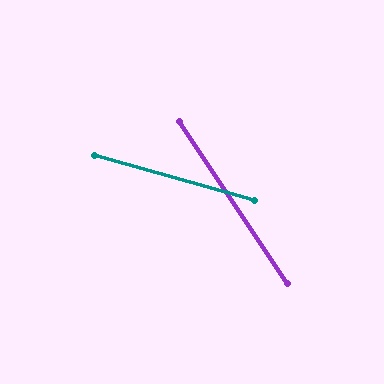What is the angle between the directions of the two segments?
Approximately 40 degrees.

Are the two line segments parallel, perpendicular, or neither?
Neither parallel nor perpendicular — they differ by about 40°.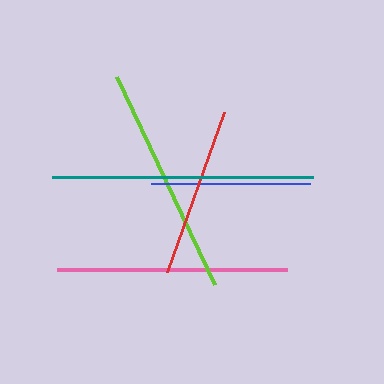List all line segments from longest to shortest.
From longest to shortest: teal, lime, pink, red, blue.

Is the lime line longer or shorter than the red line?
The lime line is longer than the red line.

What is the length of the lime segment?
The lime segment is approximately 230 pixels long.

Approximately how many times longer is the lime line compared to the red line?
The lime line is approximately 1.4 times the length of the red line.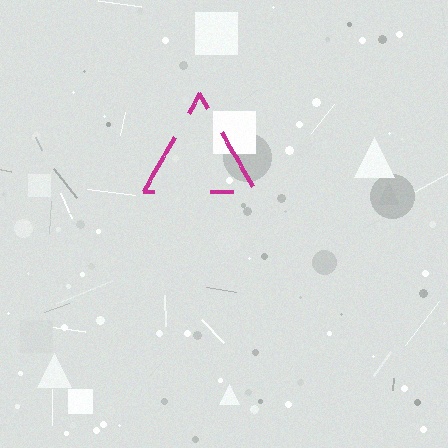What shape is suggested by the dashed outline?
The dashed outline suggests a triangle.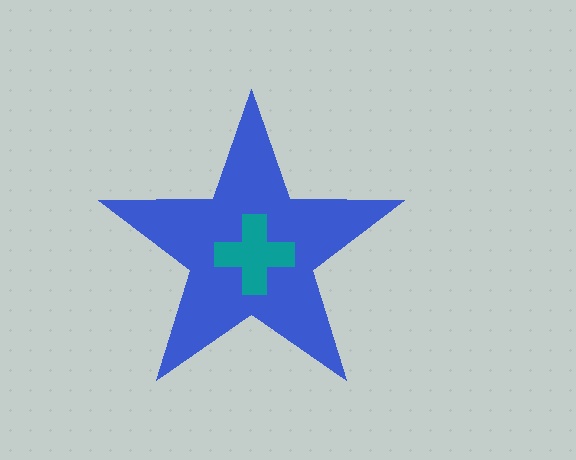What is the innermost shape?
The teal cross.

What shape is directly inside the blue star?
The teal cross.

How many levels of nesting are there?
2.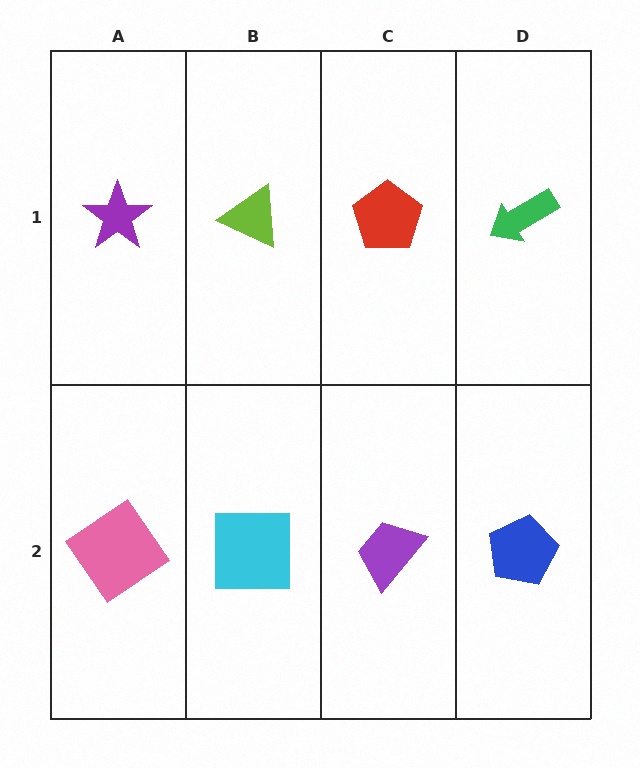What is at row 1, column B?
A lime triangle.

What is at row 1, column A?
A purple star.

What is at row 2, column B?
A cyan square.